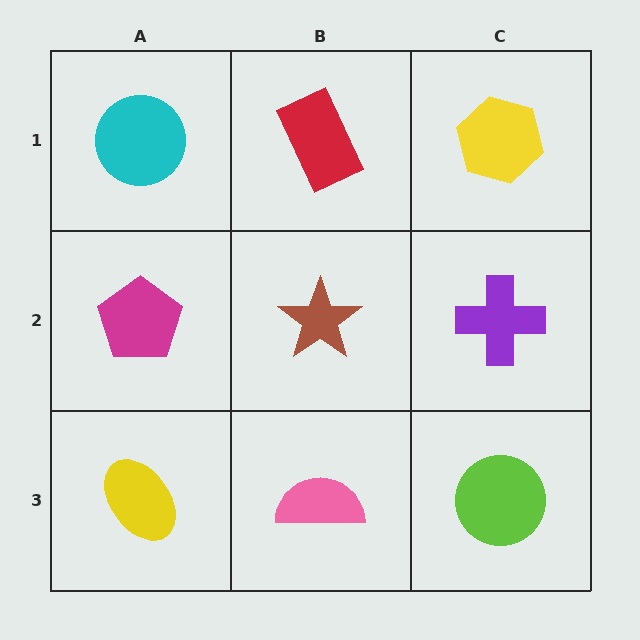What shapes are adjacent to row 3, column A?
A magenta pentagon (row 2, column A), a pink semicircle (row 3, column B).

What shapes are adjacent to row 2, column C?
A yellow hexagon (row 1, column C), a lime circle (row 3, column C), a brown star (row 2, column B).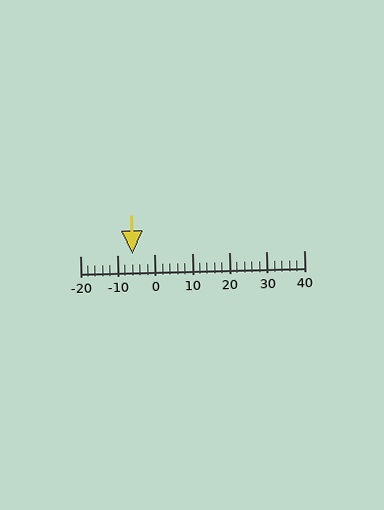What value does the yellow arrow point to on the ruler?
The yellow arrow points to approximately -6.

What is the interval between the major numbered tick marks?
The major tick marks are spaced 10 units apart.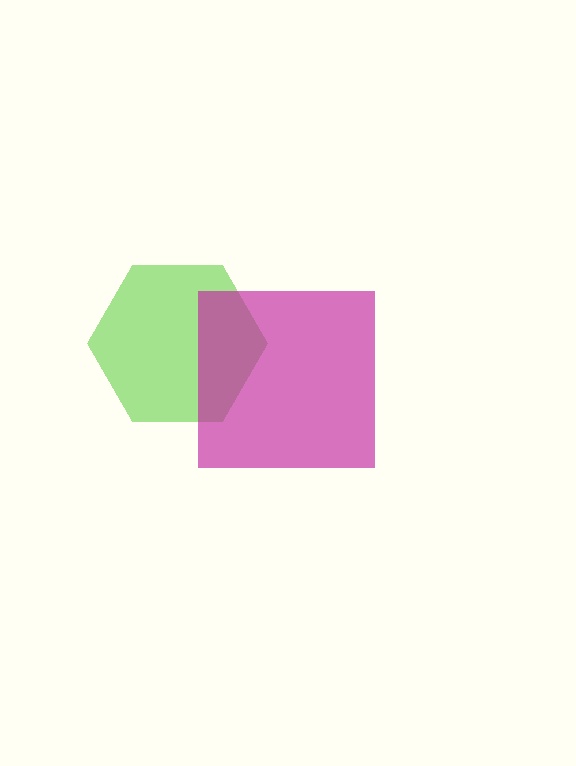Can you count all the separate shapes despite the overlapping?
Yes, there are 2 separate shapes.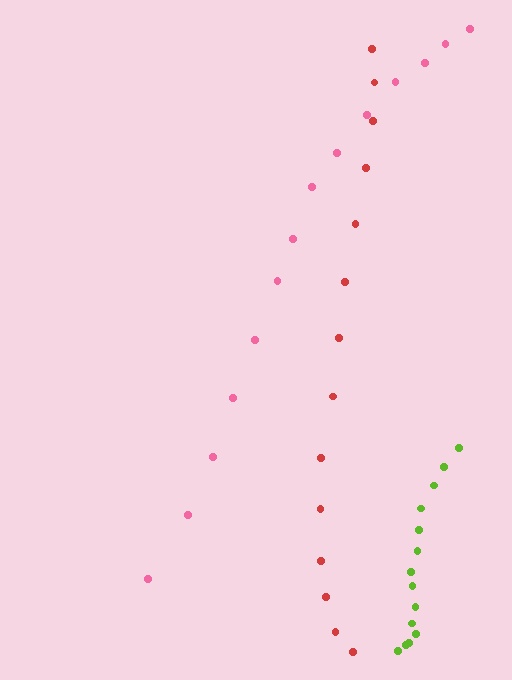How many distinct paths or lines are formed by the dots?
There are 3 distinct paths.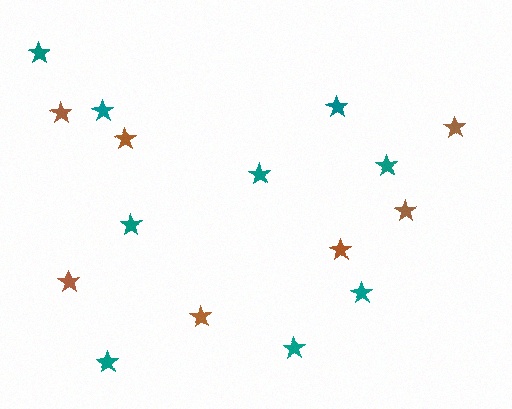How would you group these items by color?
There are 2 groups: one group of teal stars (9) and one group of brown stars (7).